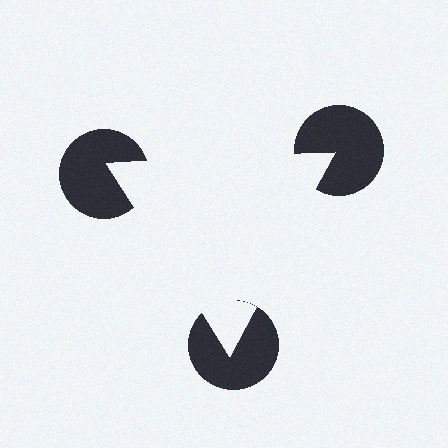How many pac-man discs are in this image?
There are 3 — one at each vertex of the illusory triangle.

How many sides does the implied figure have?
3 sides.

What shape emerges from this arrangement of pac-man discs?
An illusory triangle — its edges are inferred from the aligned wedge cuts in the pac-man discs, not physically drawn.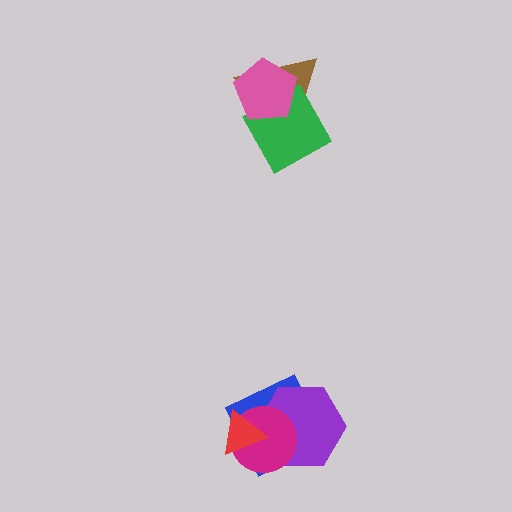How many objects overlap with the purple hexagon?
3 objects overlap with the purple hexagon.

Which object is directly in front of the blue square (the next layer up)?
The purple hexagon is directly in front of the blue square.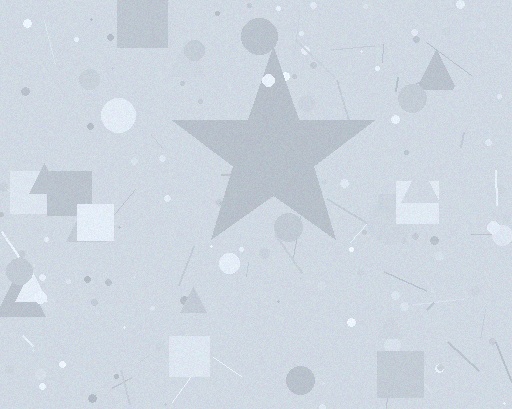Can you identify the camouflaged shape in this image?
The camouflaged shape is a star.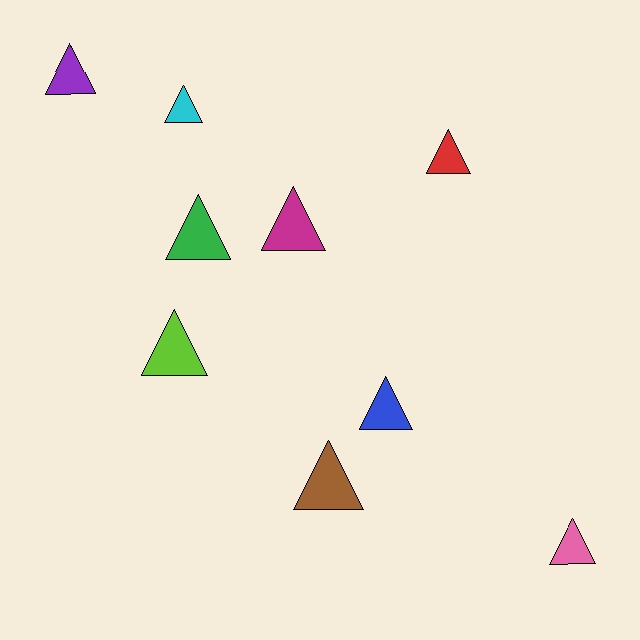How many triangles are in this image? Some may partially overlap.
There are 9 triangles.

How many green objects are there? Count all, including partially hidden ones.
There is 1 green object.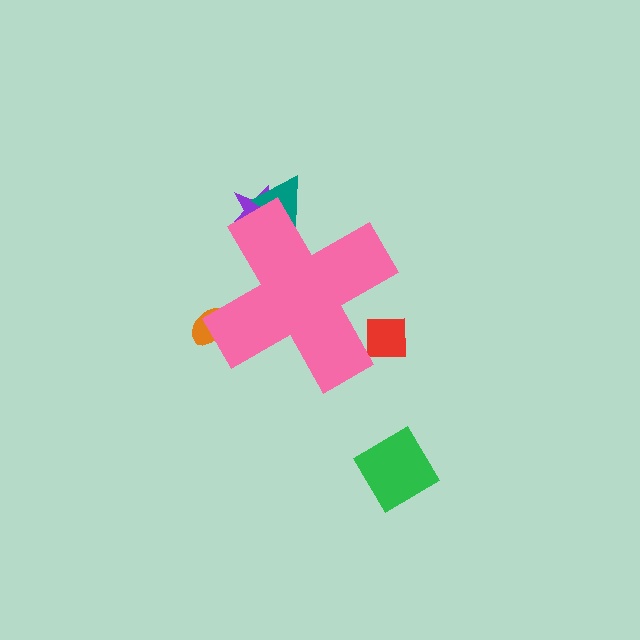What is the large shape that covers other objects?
A pink cross.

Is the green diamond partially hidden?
No, the green diamond is fully visible.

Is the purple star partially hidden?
Yes, the purple star is partially hidden behind the pink cross.